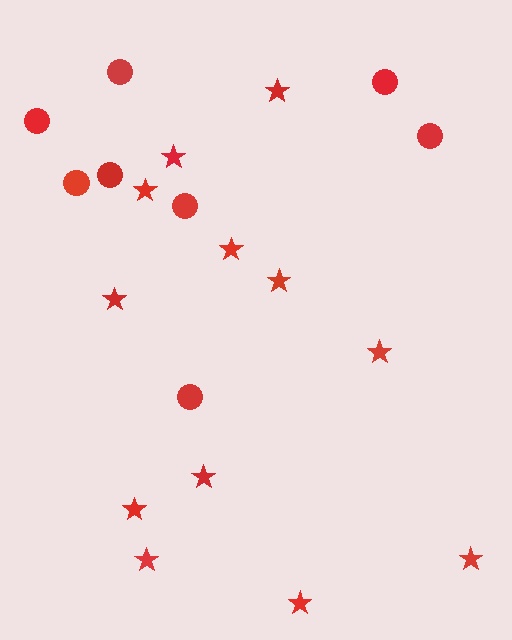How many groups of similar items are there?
There are 2 groups: one group of circles (8) and one group of stars (12).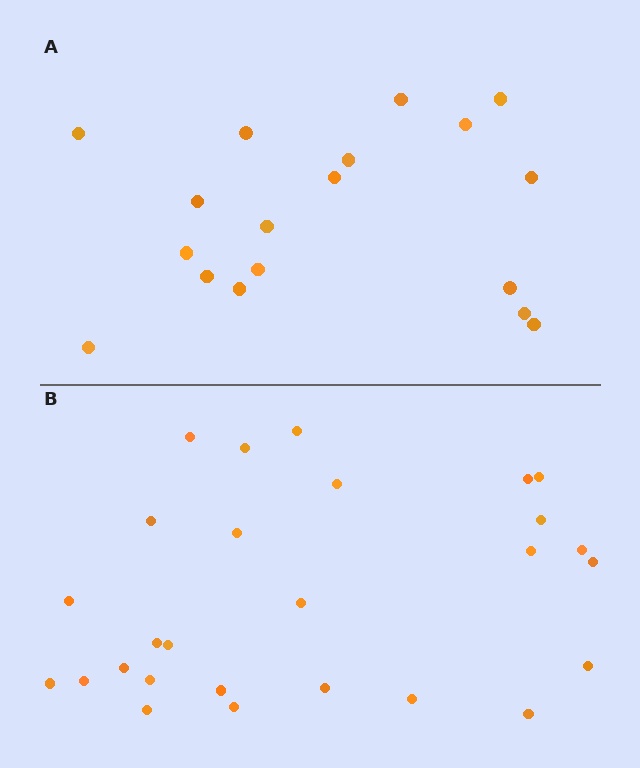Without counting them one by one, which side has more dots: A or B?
Region B (the bottom region) has more dots.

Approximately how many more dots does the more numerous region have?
Region B has roughly 8 or so more dots than region A.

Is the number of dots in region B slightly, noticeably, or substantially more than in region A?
Region B has substantially more. The ratio is roughly 1.5 to 1.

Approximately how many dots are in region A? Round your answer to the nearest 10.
About 20 dots. (The exact count is 18, which rounds to 20.)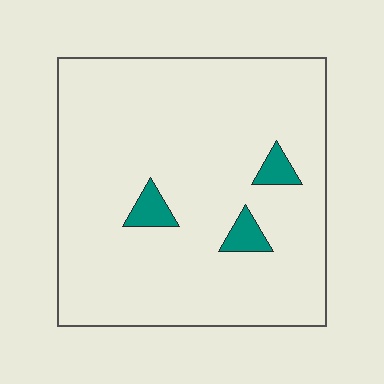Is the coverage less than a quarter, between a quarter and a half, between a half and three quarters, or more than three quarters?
Less than a quarter.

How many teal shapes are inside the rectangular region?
3.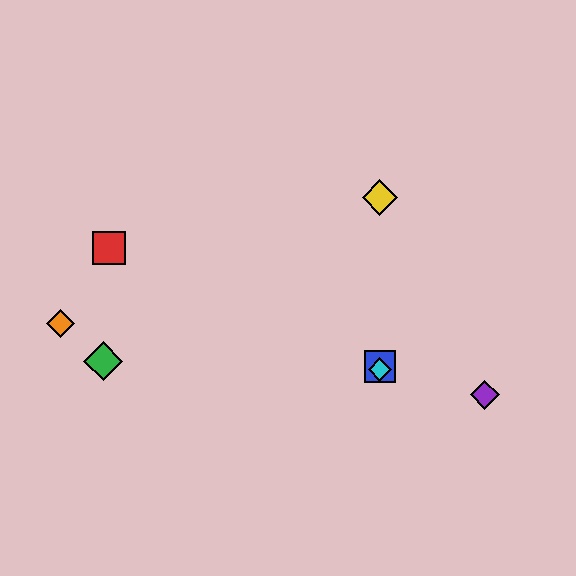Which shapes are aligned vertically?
The blue square, the yellow diamond, the cyan diamond are aligned vertically.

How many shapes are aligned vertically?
3 shapes (the blue square, the yellow diamond, the cyan diamond) are aligned vertically.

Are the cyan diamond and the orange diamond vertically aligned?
No, the cyan diamond is at x≈380 and the orange diamond is at x≈60.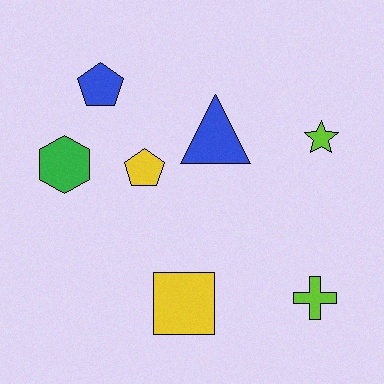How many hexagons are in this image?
There is 1 hexagon.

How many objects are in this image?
There are 7 objects.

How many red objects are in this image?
There are no red objects.